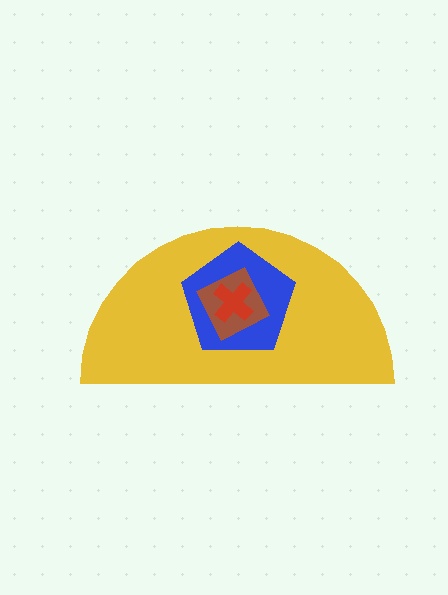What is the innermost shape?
The red cross.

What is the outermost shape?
The yellow semicircle.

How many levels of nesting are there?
4.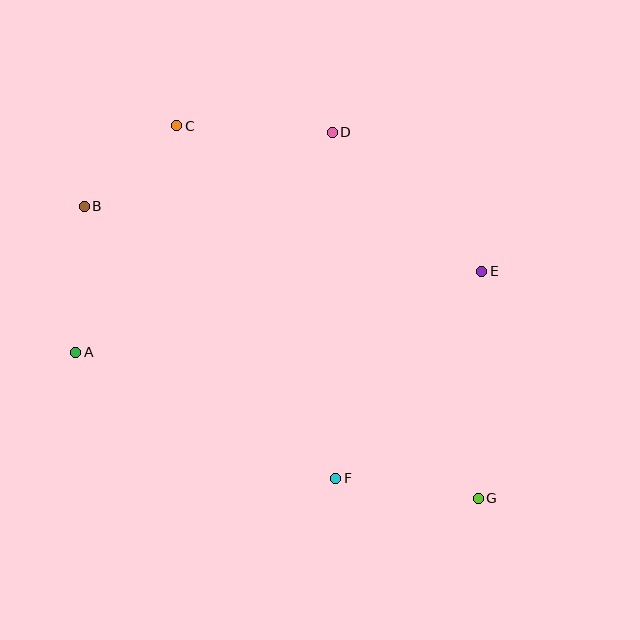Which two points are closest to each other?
Points B and C are closest to each other.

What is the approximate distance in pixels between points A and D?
The distance between A and D is approximately 338 pixels.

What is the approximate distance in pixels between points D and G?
The distance between D and G is approximately 394 pixels.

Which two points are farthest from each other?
Points B and G are farthest from each other.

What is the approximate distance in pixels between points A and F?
The distance between A and F is approximately 289 pixels.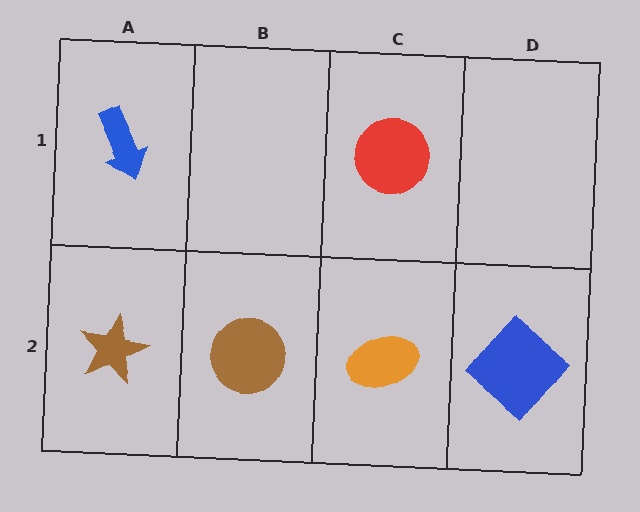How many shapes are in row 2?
4 shapes.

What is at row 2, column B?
A brown circle.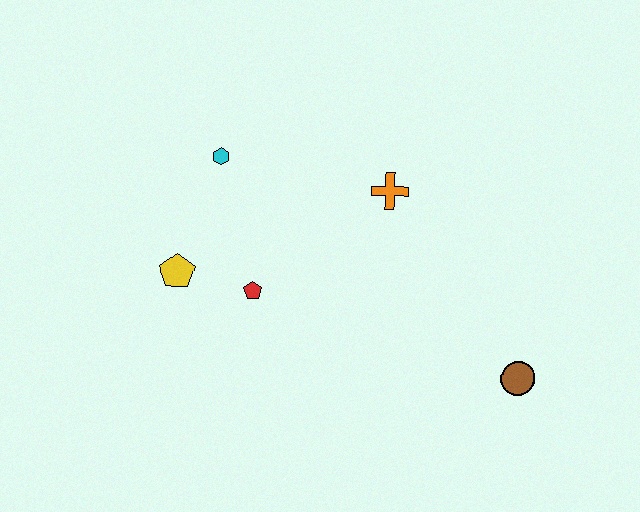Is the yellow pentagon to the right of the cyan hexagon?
No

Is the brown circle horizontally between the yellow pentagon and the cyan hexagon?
No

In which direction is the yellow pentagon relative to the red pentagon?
The yellow pentagon is to the left of the red pentagon.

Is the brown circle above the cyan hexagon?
No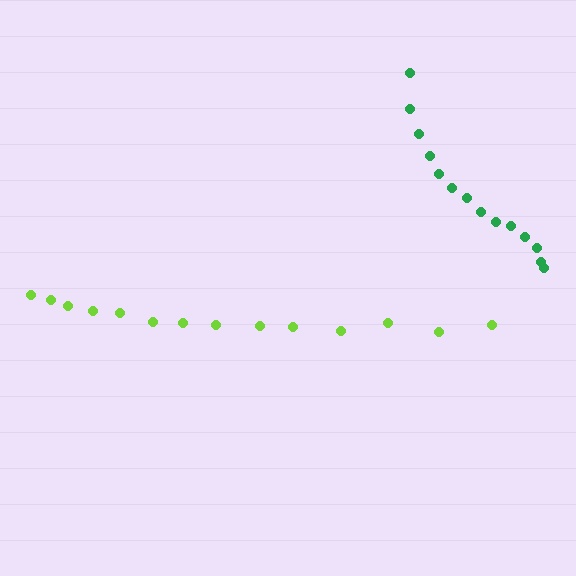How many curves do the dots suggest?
There are 2 distinct paths.